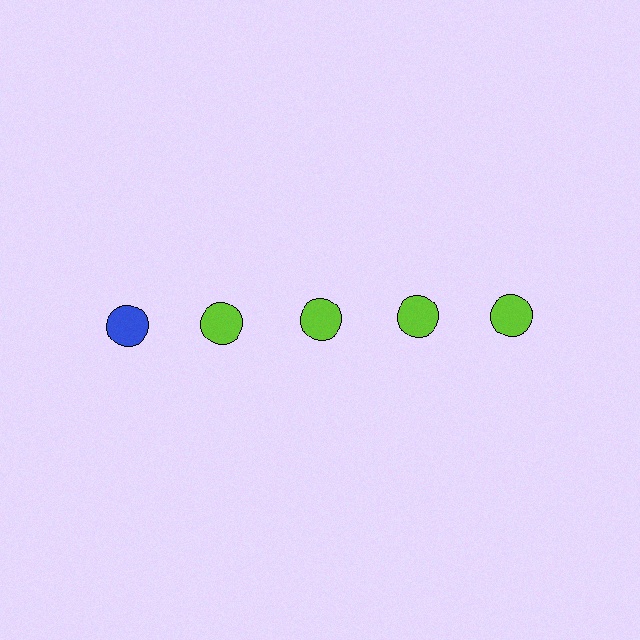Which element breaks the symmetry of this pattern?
The blue circle in the top row, leftmost column breaks the symmetry. All other shapes are lime circles.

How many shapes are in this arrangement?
There are 5 shapes arranged in a grid pattern.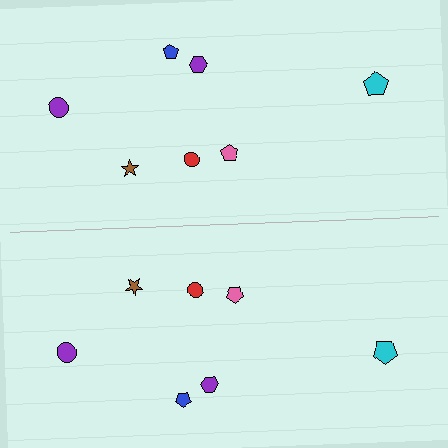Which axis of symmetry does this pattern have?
The pattern has a horizontal axis of symmetry running through the center of the image.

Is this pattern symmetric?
Yes, this pattern has bilateral (reflection) symmetry.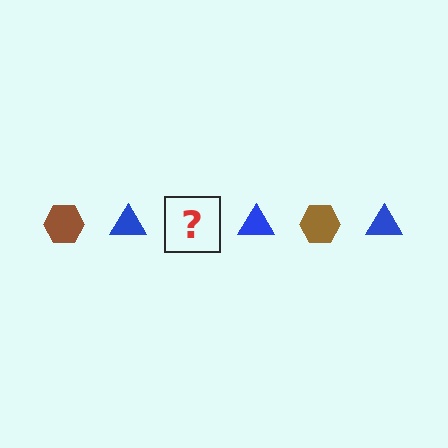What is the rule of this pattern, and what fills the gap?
The rule is that the pattern alternates between brown hexagon and blue triangle. The gap should be filled with a brown hexagon.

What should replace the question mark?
The question mark should be replaced with a brown hexagon.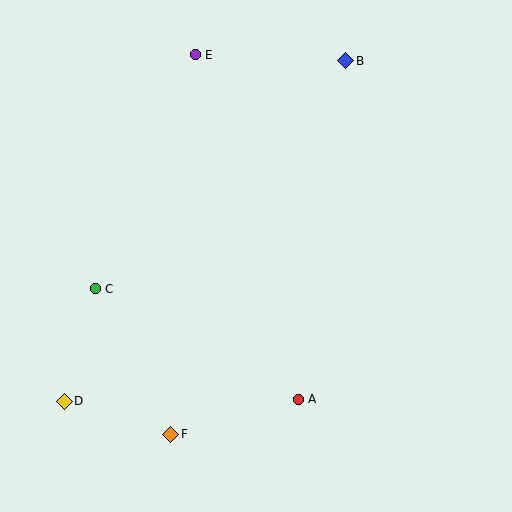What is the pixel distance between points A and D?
The distance between A and D is 234 pixels.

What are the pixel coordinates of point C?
Point C is at (95, 289).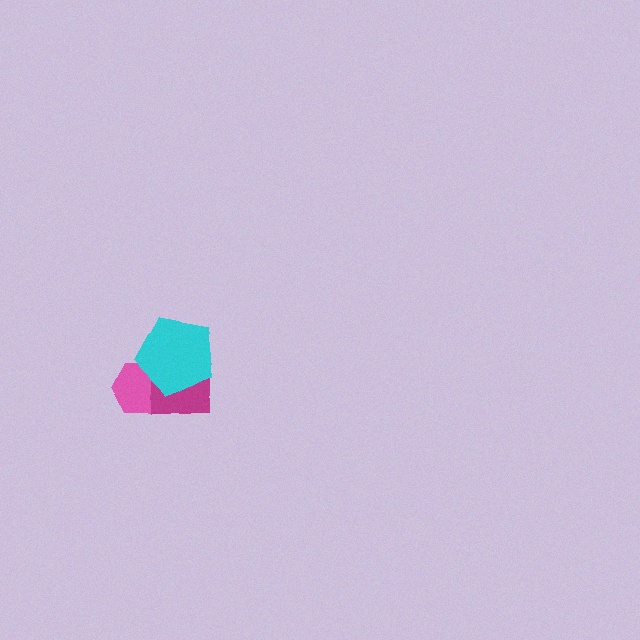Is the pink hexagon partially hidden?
Yes, it is partially covered by another shape.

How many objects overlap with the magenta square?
2 objects overlap with the magenta square.